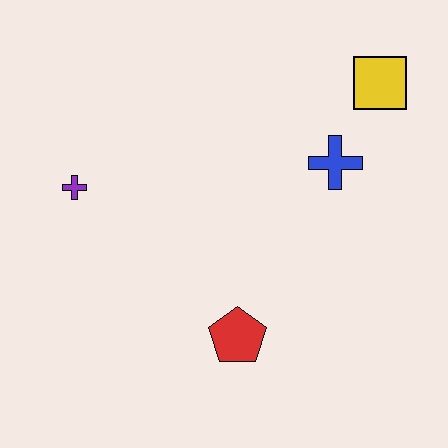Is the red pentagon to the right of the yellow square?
No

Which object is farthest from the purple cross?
The yellow square is farthest from the purple cross.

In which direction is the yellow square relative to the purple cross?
The yellow square is to the right of the purple cross.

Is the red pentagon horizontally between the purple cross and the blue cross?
Yes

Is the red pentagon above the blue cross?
No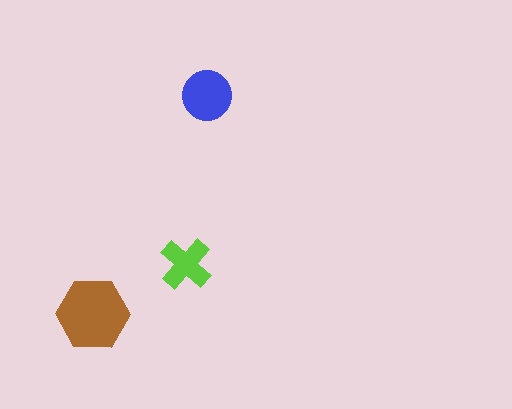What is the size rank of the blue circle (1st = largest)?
2nd.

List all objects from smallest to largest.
The lime cross, the blue circle, the brown hexagon.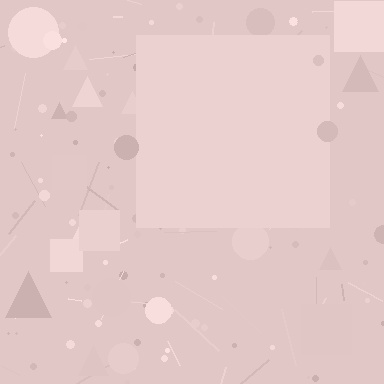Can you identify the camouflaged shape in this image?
The camouflaged shape is a square.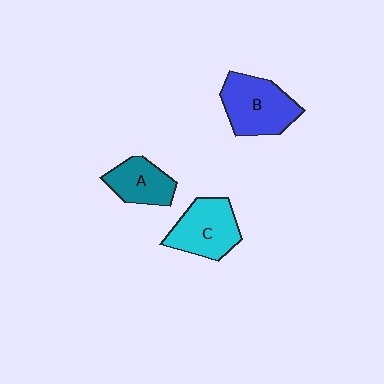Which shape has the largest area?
Shape B (blue).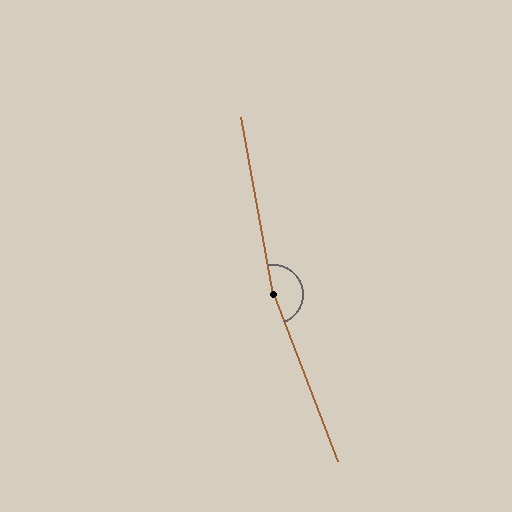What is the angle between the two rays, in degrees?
Approximately 169 degrees.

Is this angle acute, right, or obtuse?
It is obtuse.